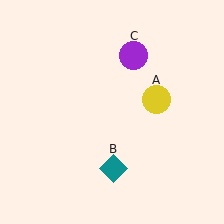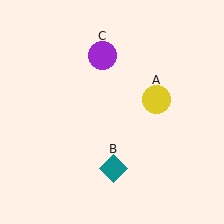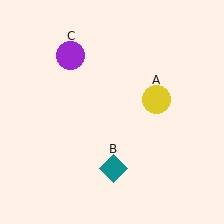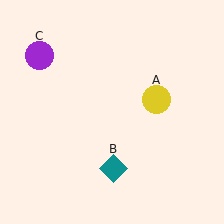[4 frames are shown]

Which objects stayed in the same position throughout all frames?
Yellow circle (object A) and teal diamond (object B) remained stationary.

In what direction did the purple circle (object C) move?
The purple circle (object C) moved left.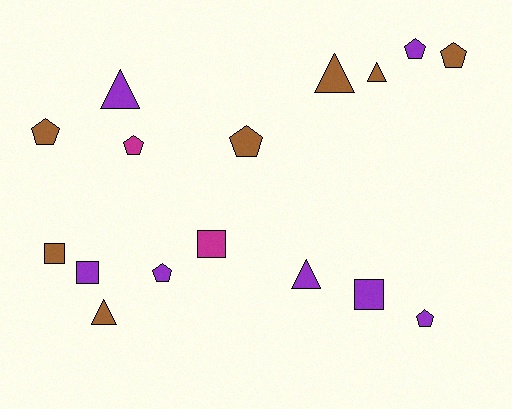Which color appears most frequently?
Purple, with 7 objects.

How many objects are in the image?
There are 16 objects.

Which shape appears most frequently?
Pentagon, with 7 objects.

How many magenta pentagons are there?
There is 1 magenta pentagon.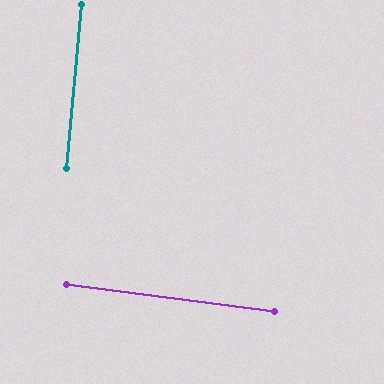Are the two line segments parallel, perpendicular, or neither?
Perpendicular — they meet at approximately 88°.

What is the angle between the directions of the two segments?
Approximately 88 degrees.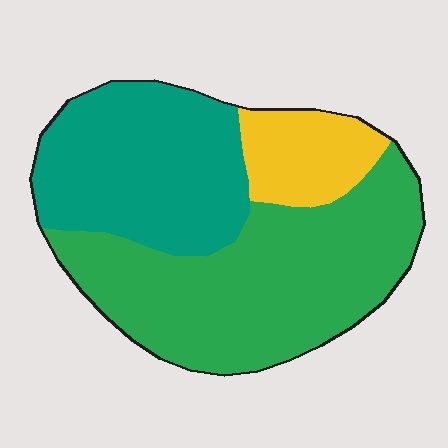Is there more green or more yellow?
Green.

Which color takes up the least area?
Yellow, at roughly 15%.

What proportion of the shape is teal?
Teal covers 36% of the shape.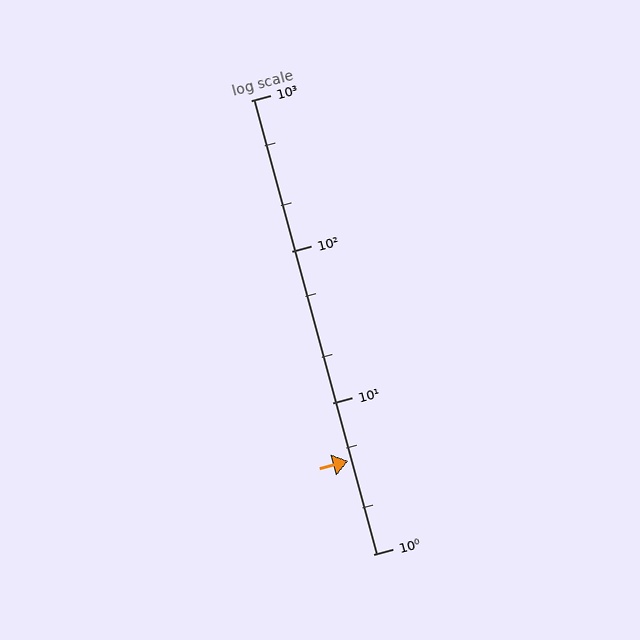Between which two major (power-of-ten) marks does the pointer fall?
The pointer is between 1 and 10.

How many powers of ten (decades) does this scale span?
The scale spans 3 decades, from 1 to 1000.